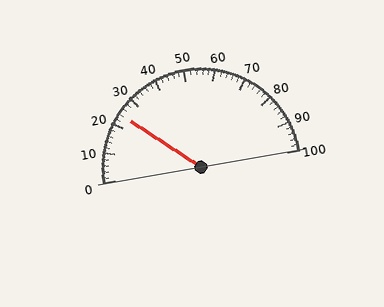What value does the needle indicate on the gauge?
The needle indicates approximately 24.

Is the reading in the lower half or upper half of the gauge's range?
The reading is in the lower half of the range (0 to 100).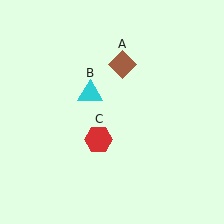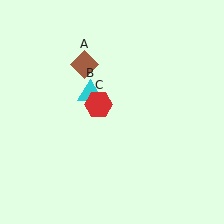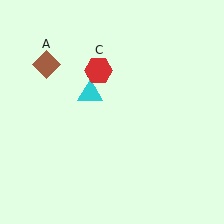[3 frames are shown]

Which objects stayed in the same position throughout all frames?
Cyan triangle (object B) remained stationary.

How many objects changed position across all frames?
2 objects changed position: brown diamond (object A), red hexagon (object C).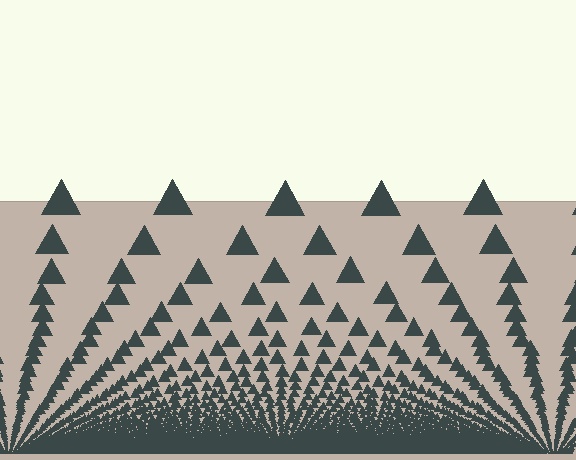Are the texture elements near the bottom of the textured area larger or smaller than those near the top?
Smaller. The gradient is inverted — elements near the bottom are smaller and denser.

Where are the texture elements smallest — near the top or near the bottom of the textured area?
Near the bottom.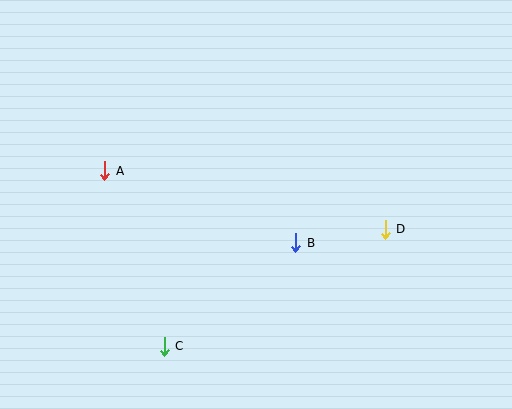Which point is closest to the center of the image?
Point B at (296, 243) is closest to the center.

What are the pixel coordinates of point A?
Point A is at (105, 171).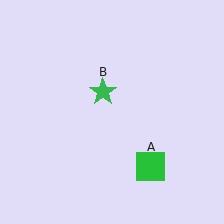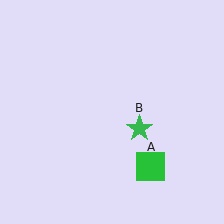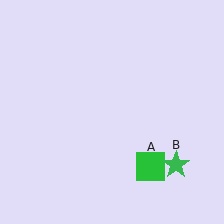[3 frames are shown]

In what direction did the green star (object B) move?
The green star (object B) moved down and to the right.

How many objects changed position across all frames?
1 object changed position: green star (object B).